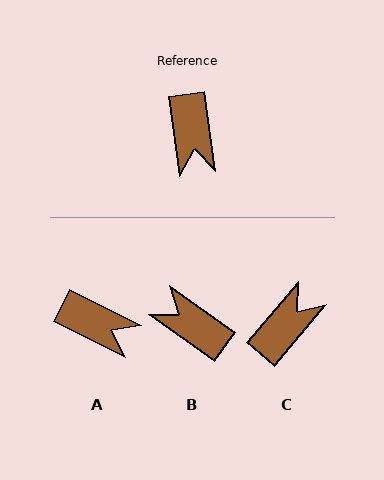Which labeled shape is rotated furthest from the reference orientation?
B, about 133 degrees away.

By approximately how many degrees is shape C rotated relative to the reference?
Approximately 132 degrees counter-clockwise.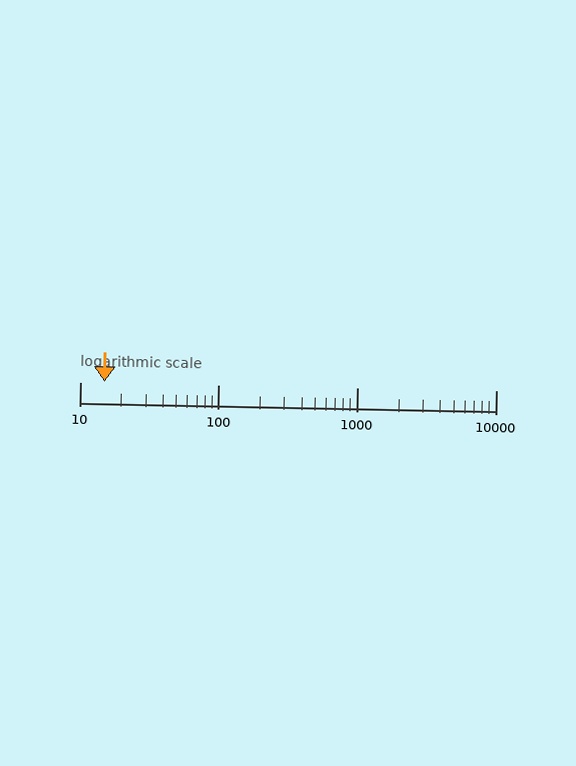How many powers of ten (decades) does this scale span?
The scale spans 3 decades, from 10 to 10000.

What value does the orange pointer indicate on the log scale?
The pointer indicates approximately 15.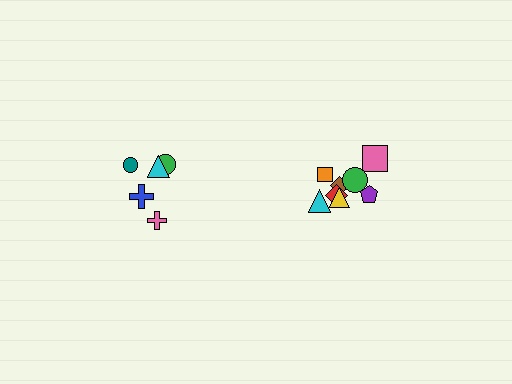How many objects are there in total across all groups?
There are 13 objects.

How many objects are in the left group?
There are 5 objects.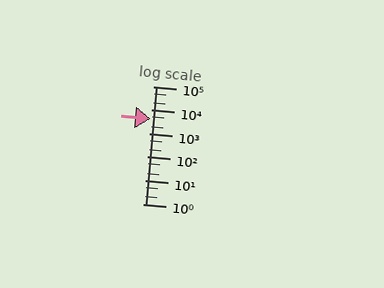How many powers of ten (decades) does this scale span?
The scale spans 5 decades, from 1 to 100000.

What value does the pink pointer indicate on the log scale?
The pointer indicates approximately 4400.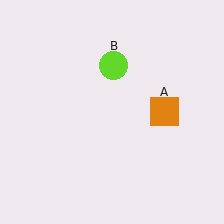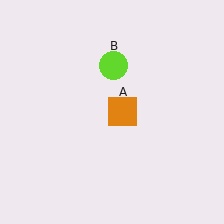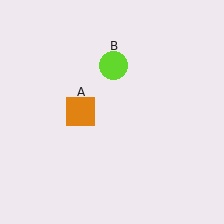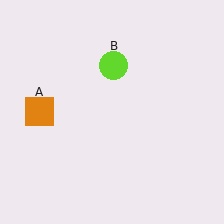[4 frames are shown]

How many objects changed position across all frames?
1 object changed position: orange square (object A).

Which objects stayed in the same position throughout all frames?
Lime circle (object B) remained stationary.